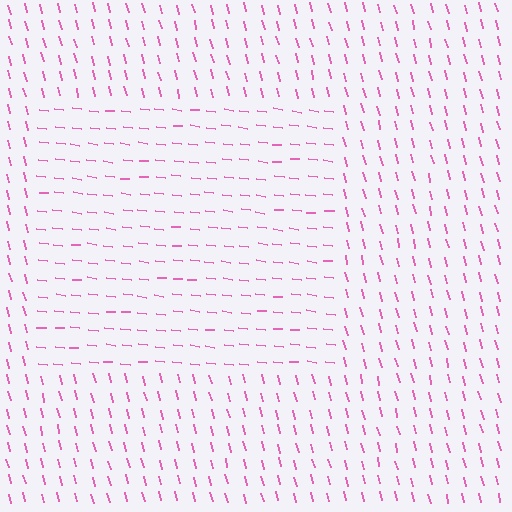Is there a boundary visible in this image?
Yes, there is a texture boundary formed by a change in line orientation.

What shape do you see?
I see a rectangle.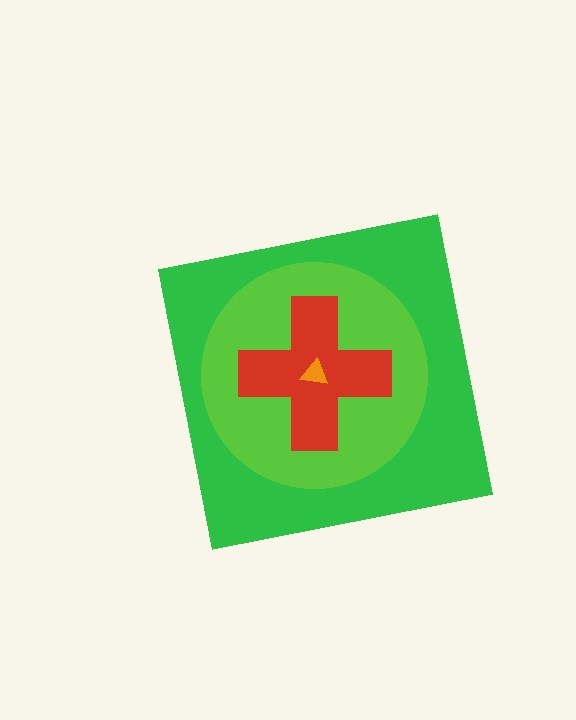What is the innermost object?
The orange triangle.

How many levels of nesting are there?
4.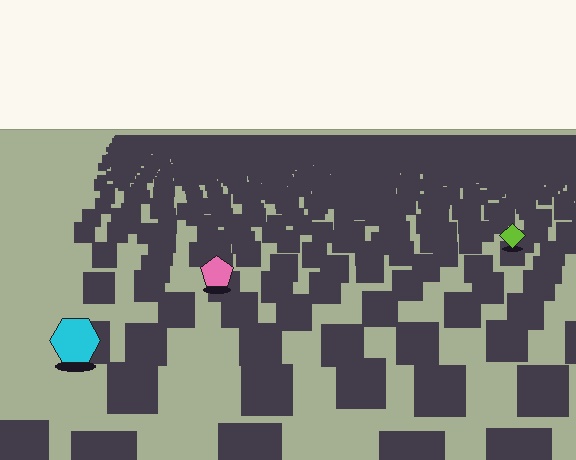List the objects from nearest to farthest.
From nearest to farthest: the cyan hexagon, the pink pentagon, the lime diamond.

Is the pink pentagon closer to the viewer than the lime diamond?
Yes. The pink pentagon is closer — you can tell from the texture gradient: the ground texture is coarser near it.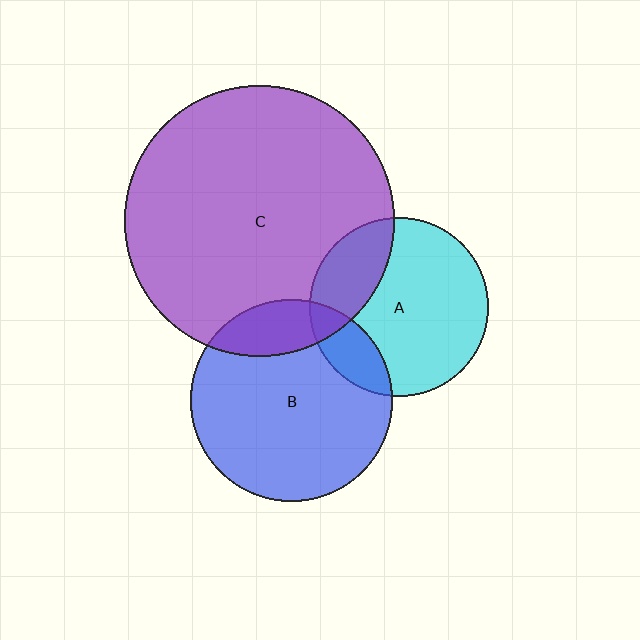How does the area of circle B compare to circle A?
Approximately 1.3 times.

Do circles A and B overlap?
Yes.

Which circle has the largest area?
Circle C (purple).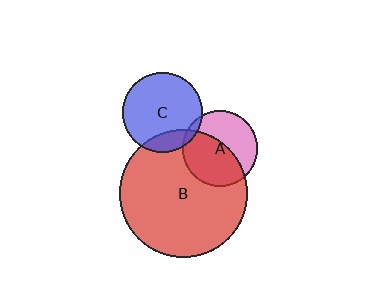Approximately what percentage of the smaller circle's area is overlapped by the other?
Approximately 55%.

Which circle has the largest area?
Circle B (red).